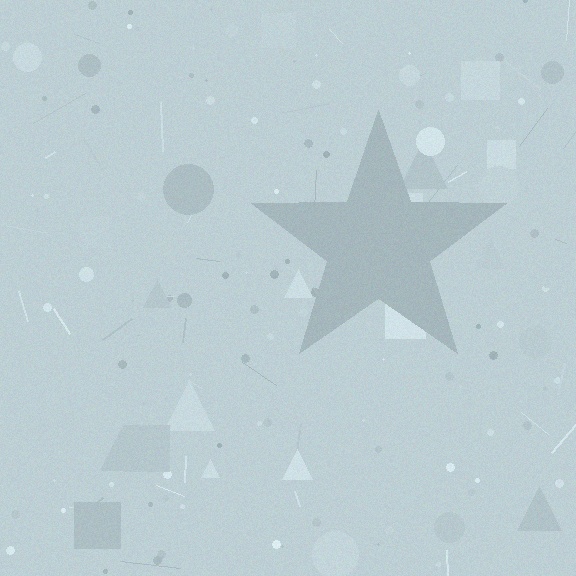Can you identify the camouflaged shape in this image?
The camouflaged shape is a star.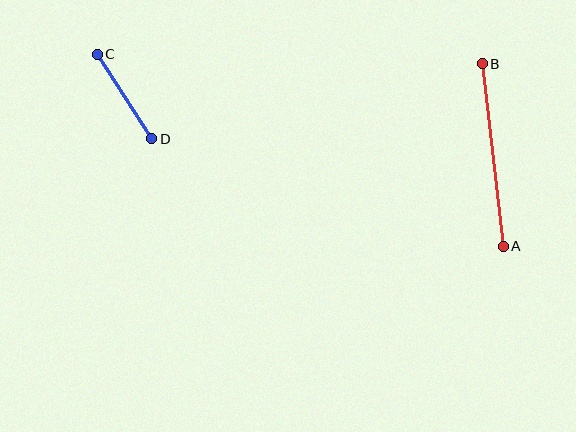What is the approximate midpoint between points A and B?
The midpoint is at approximately (493, 155) pixels.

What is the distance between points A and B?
The distance is approximately 183 pixels.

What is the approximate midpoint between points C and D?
The midpoint is at approximately (125, 96) pixels.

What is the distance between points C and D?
The distance is approximately 101 pixels.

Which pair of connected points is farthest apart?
Points A and B are farthest apart.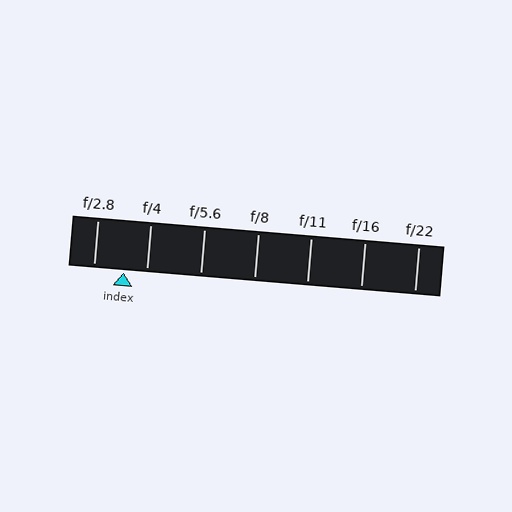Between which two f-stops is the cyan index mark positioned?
The index mark is between f/2.8 and f/4.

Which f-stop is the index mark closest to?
The index mark is closest to f/4.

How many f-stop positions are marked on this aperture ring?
There are 7 f-stop positions marked.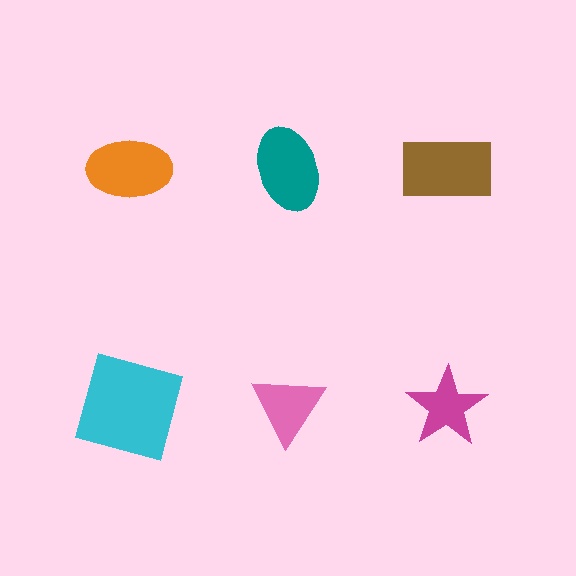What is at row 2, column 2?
A pink triangle.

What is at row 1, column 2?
A teal ellipse.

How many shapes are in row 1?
3 shapes.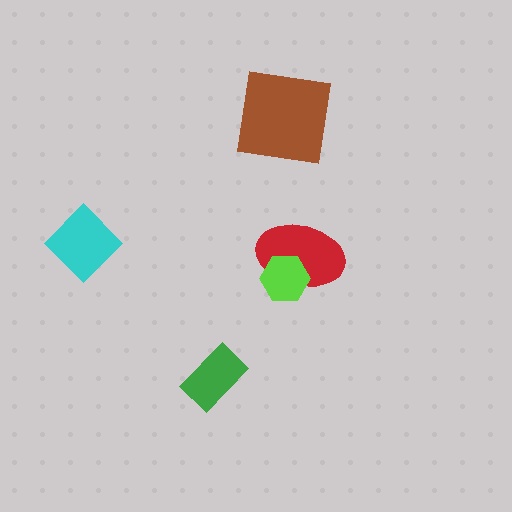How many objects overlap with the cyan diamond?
0 objects overlap with the cyan diamond.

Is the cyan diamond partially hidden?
No, no other shape covers it.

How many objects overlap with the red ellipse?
1 object overlaps with the red ellipse.